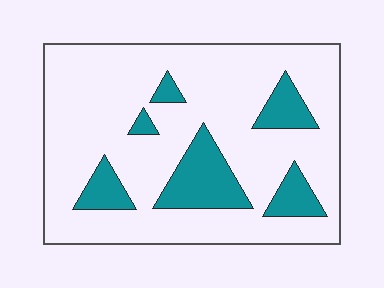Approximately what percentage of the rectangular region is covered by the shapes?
Approximately 20%.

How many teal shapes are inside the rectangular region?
6.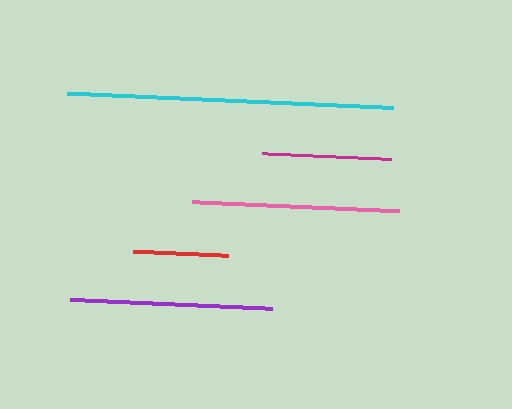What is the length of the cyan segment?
The cyan segment is approximately 327 pixels long.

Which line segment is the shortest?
The red line is the shortest at approximately 95 pixels.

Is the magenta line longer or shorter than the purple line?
The purple line is longer than the magenta line.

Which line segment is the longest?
The cyan line is the longest at approximately 327 pixels.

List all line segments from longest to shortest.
From longest to shortest: cyan, pink, purple, magenta, red.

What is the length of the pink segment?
The pink segment is approximately 207 pixels long.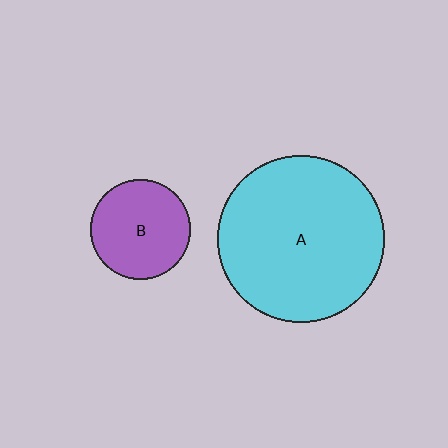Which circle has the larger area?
Circle A (cyan).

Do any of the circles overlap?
No, none of the circles overlap.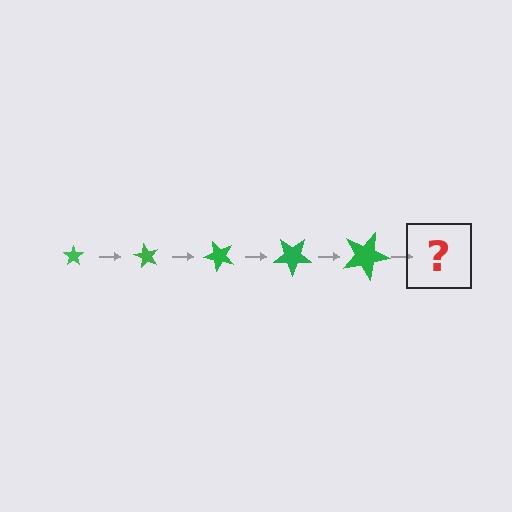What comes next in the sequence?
The next element should be a star, larger than the previous one and rotated 300 degrees from the start.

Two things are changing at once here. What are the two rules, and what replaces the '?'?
The two rules are that the star grows larger each step and it rotates 60 degrees each step. The '?' should be a star, larger than the previous one and rotated 300 degrees from the start.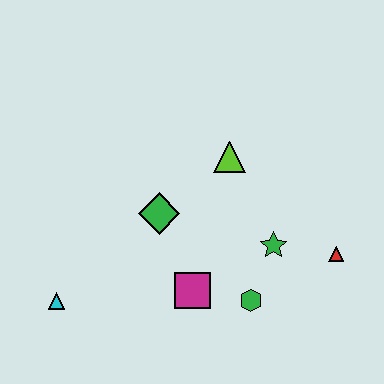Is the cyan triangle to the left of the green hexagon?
Yes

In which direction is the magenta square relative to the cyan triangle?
The magenta square is to the right of the cyan triangle.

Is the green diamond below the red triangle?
No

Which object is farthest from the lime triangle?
The cyan triangle is farthest from the lime triangle.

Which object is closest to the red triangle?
The green star is closest to the red triangle.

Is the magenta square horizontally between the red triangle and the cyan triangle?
Yes